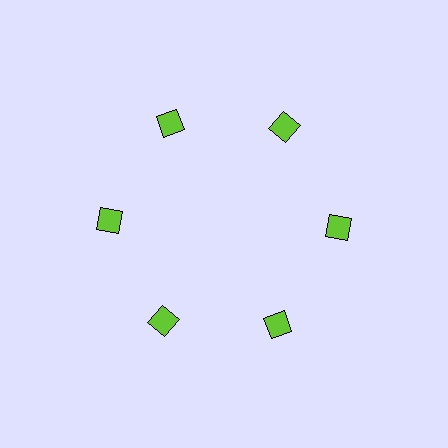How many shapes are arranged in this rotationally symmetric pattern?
There are 6 shapes, arranged in 6 groups of 1.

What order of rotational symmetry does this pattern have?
This pattern has 6-fold rotational symmetry.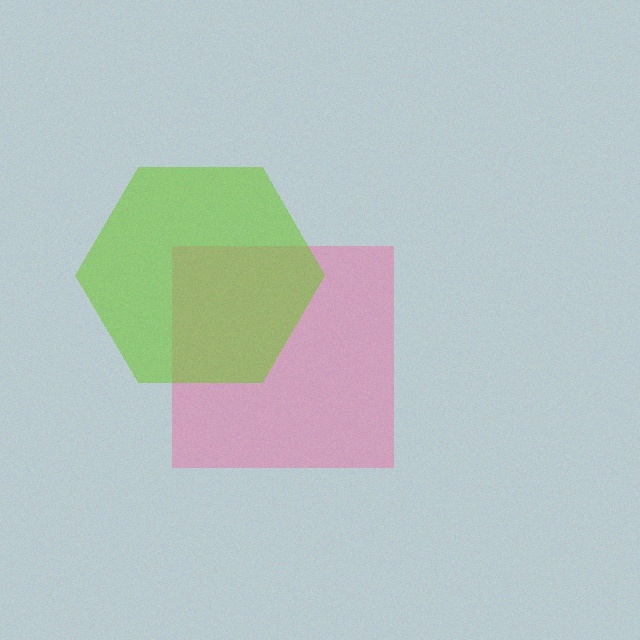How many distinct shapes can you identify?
There are 2 distinct shapes: a pink square, a lime hexagon.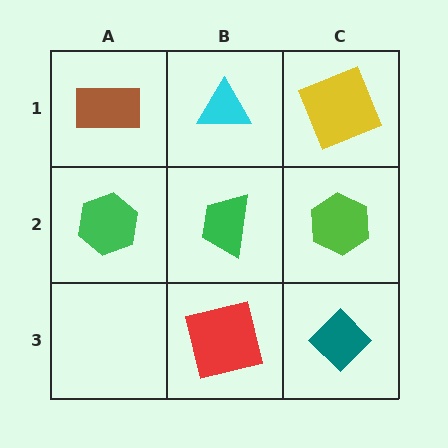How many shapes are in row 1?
3 shapes.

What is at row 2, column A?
A green hexagon.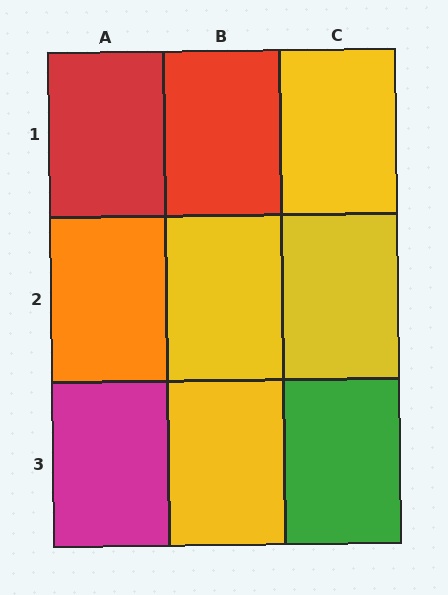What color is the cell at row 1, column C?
Yellow.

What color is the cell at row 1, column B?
Red.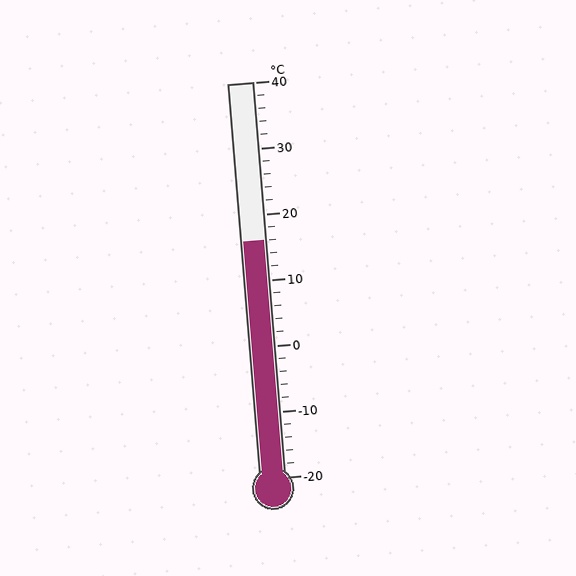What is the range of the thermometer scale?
The thermometer scale ranges from -20°C to 40°C.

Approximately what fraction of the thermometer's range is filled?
The thermometer is filled to approximately 60% of its range.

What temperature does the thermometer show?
The thermometer shows approximately 16°C.